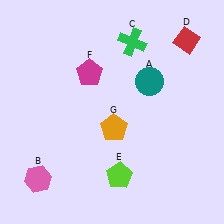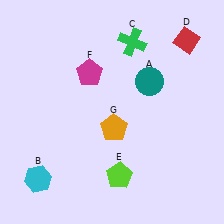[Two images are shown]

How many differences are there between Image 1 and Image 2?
There is 1 difference between the two images.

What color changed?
The hexagon (B) changed from pink in Image 1 to cyan in Image 2.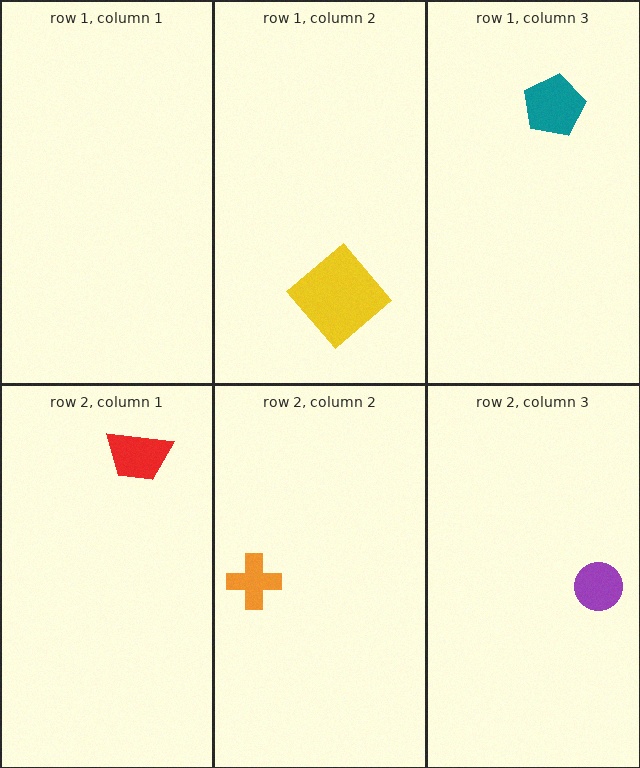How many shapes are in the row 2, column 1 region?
1.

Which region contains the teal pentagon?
The row 1, column 3 region.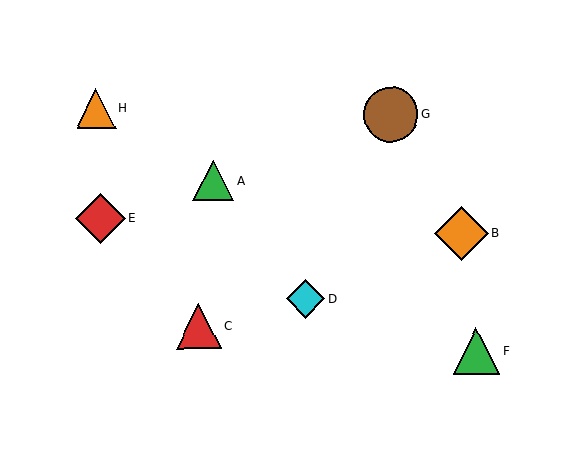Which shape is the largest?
The brown circle (labeled G) is the largest.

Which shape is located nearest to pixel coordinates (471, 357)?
The green triangle (labeled F) at (476, 351) is nearest to that location.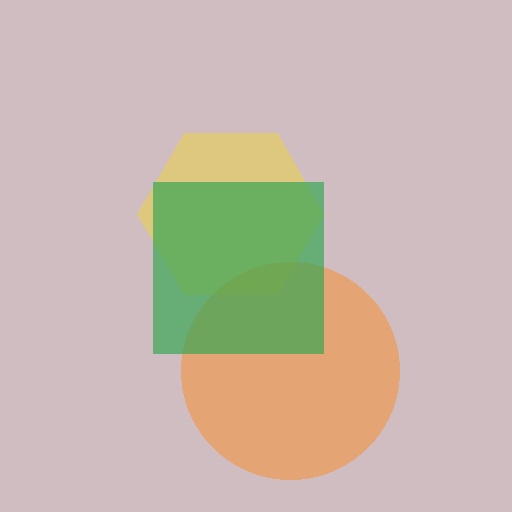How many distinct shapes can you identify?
There are 3 distinct shapes: a yellow hexagon, an orange circle, a green square.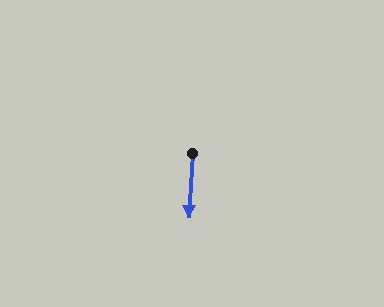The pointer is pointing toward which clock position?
Roughly 6 o'clock.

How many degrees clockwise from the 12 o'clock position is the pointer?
Approximately 183 degrees.